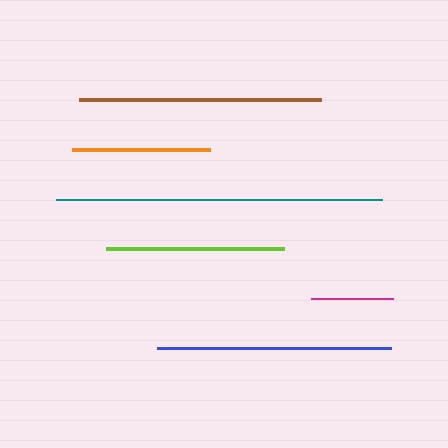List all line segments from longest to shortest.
From longest to shortest: teal, brown, blue, lime, orange, magenta.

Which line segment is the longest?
The teal line is the longest at approximately 326 pixels.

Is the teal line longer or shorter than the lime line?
The teal line is longer than the lime line.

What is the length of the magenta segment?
The magenta segment is approximately 82 pixels long.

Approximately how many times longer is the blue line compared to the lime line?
The blue line is approximately 1.3 times the length of the lime line.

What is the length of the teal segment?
The teal segment is approximately 326 pixels long.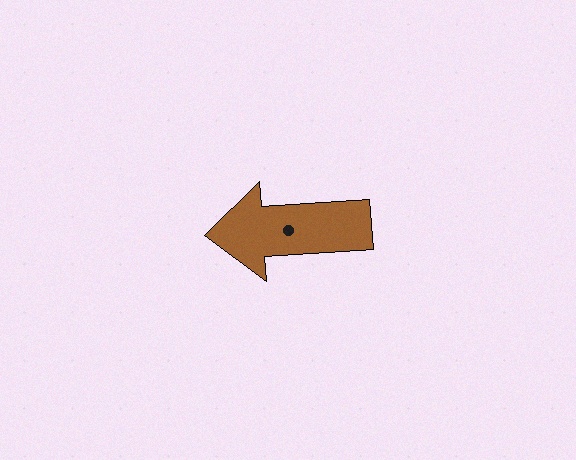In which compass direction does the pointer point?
West.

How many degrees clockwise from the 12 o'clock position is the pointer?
Approximately 266 degrees.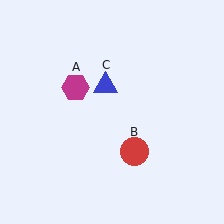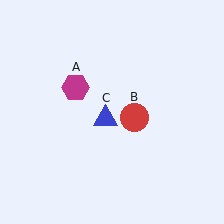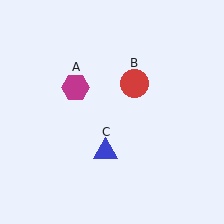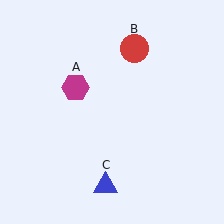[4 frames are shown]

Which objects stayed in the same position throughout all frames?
Magenta hexagon (object A) remained stationary.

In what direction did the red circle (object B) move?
The red circle (object B) moved up.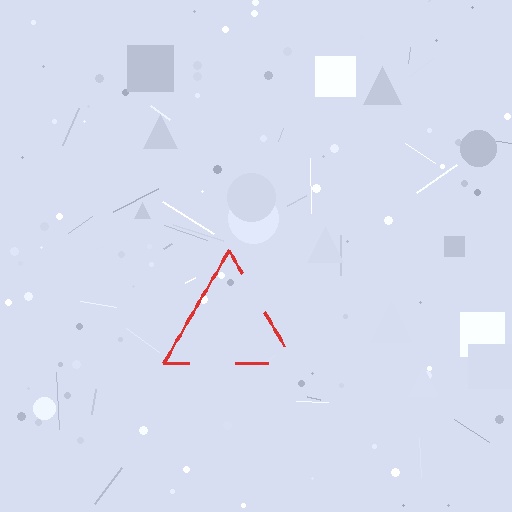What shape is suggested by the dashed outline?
The dashed outline suggests a triangle.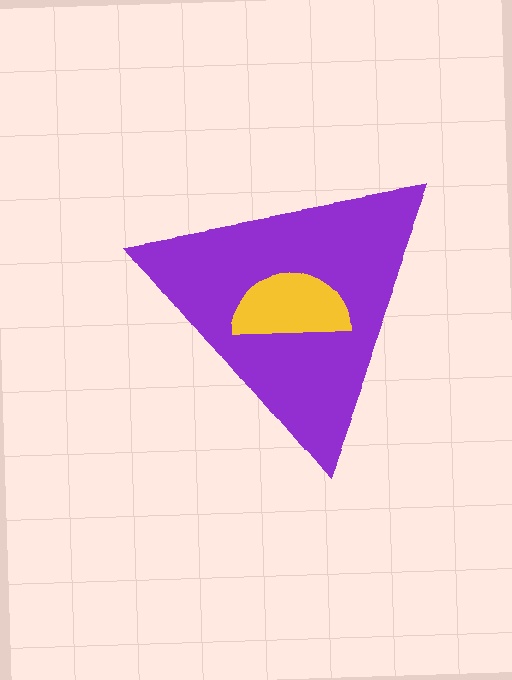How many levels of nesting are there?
2.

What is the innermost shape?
The yellow semicircle.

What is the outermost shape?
The purple triangle.